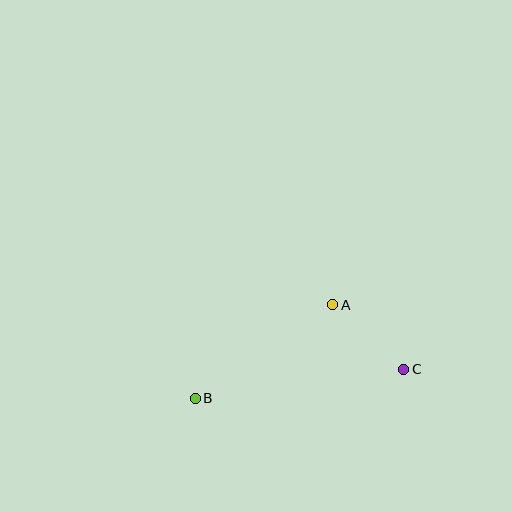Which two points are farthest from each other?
Points B and C are farthest from each other.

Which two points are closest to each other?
Points A and C are closest to each other.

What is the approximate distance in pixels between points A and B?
The distance between A and B is approximately 166 pixels.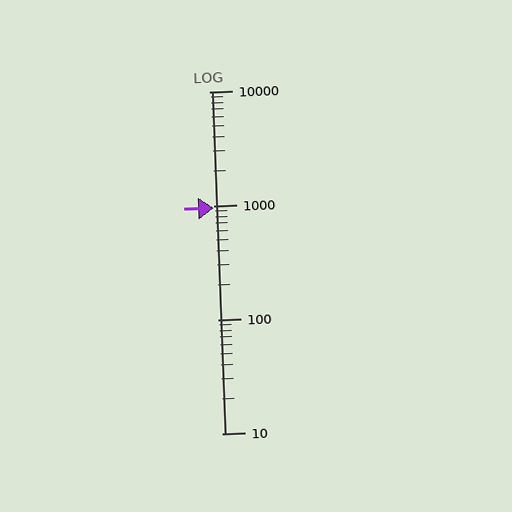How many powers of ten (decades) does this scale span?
The scale spans 3 decades, from 10 to 10000.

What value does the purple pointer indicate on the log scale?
The pointer indicates approximately 950.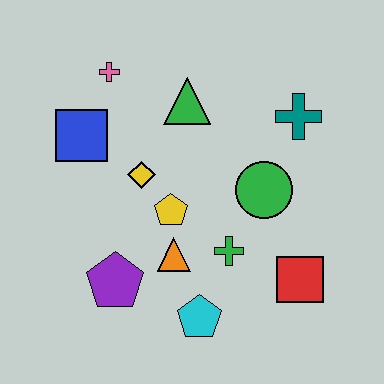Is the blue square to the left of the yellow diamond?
Yes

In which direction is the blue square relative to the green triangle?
The blue square is to the left of the green triangle.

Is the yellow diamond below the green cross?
No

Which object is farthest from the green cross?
The pink cross is farthest from the green cross.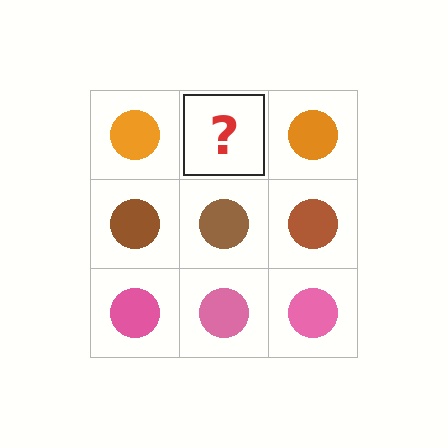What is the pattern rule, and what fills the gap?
The rule is that each row has a consistent color. The gap should be filled with an orange circle.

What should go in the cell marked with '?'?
The missing cell should contain an orange circle.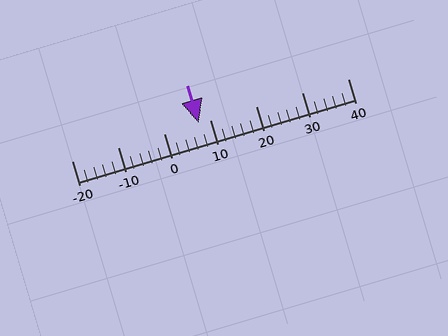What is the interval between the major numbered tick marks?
The major tick marks are spaced 10 units apart.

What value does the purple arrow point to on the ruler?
The purple arrow points to approximately 8.